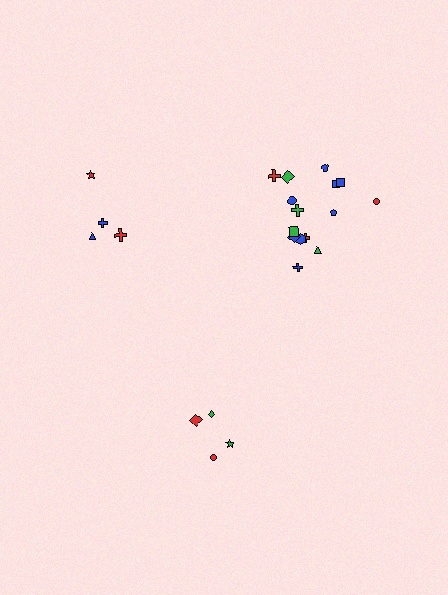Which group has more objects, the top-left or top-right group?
The top-right group.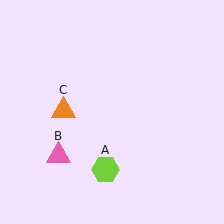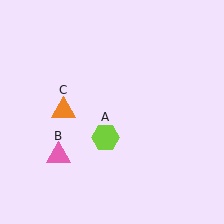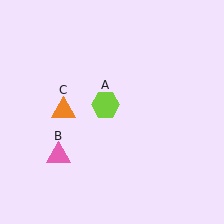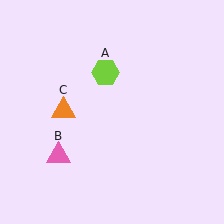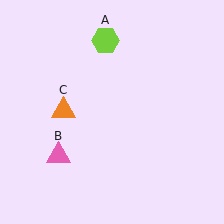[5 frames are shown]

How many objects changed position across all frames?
1 object changed position: lime hexagon (object A).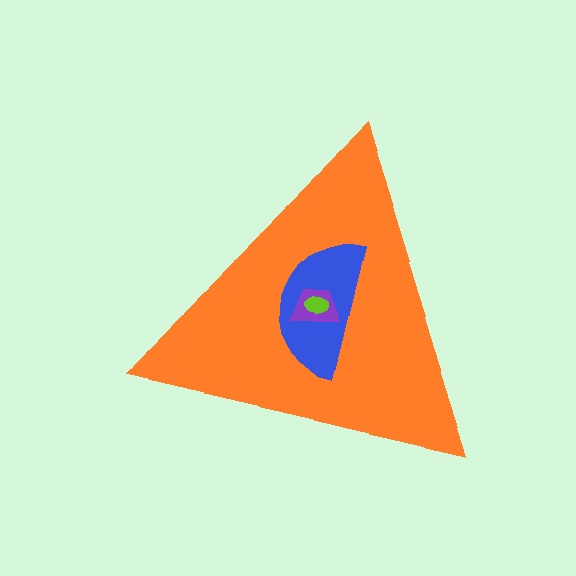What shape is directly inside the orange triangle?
The blue semicircle.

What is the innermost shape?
The lime ellipse.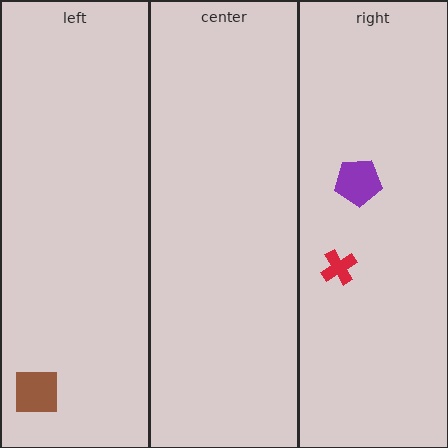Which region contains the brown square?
The left region.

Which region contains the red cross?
The right region.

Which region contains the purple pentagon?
The right region.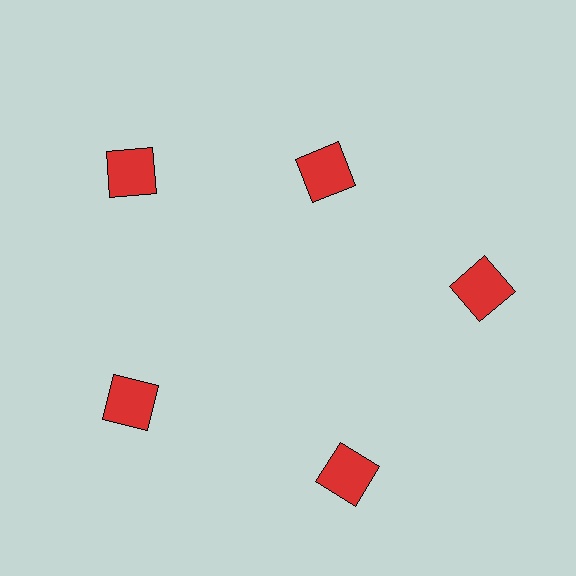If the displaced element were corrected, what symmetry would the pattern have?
It would have 5-fold rotational symmetry — the pattern would map onto itself every 72 degrees.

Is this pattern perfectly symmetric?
No. The 5 red squares are arranged in a ring, but one element near the 1 o'clock position is pulled inward toward the center, breaking the 5-fold rotational symmetry.